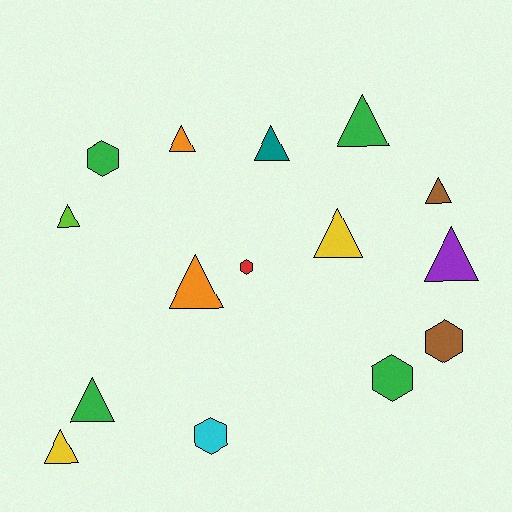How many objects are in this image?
There are 15 objects.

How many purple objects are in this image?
There is 1 purple object.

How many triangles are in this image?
There are 10 triangles.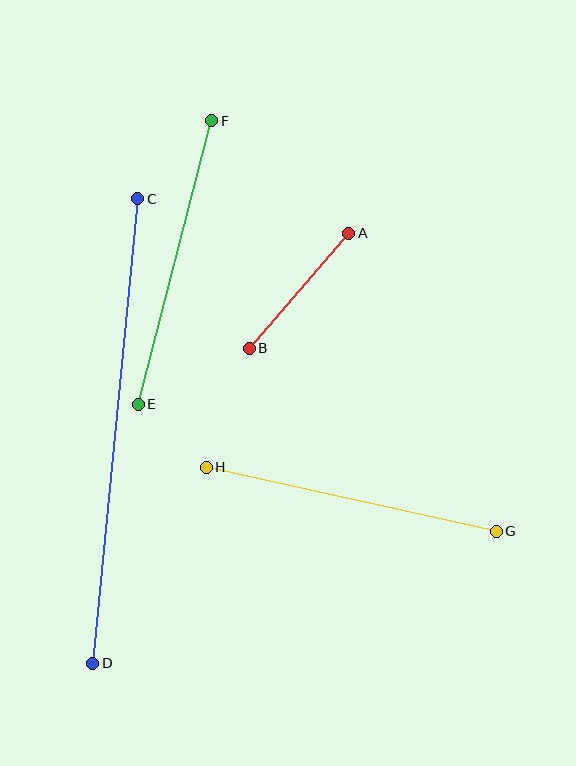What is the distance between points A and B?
The distance is approximately 152 pixels.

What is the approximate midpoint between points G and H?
The midpoint is at approximately (351, 499) pixels.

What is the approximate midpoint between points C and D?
The midpoint is at approximately (115, 431) pixels.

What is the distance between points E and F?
The distance is approximately 293 pixels.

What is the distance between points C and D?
The distance is approximately 467 pixels.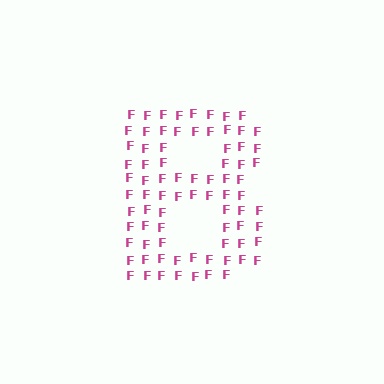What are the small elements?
The small elements are letter F's.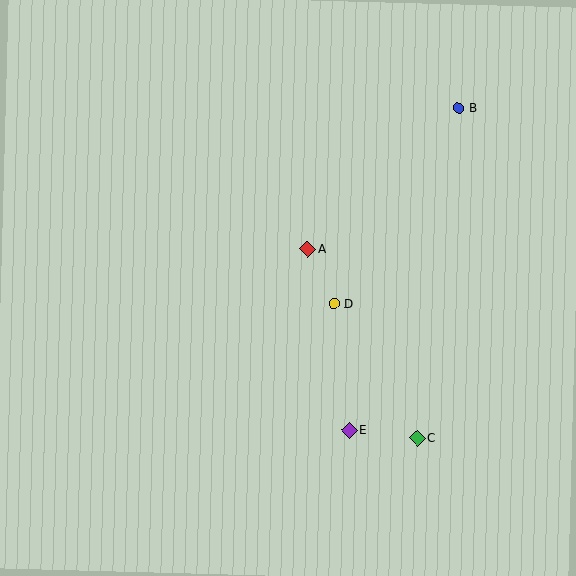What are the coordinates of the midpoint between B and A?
The midpoint between B and A is at (383, 178).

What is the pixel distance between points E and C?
The distance between E and C is 68 pixels.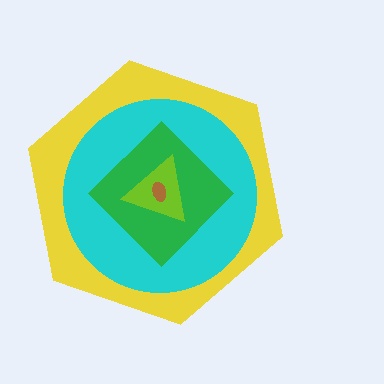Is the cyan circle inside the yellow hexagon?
Yes.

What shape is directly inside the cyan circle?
The green diamond.